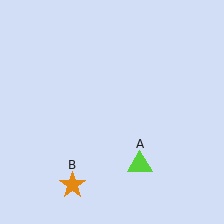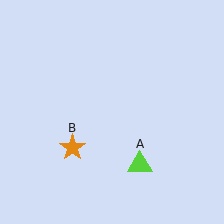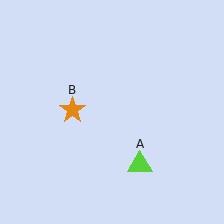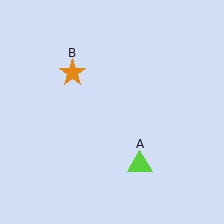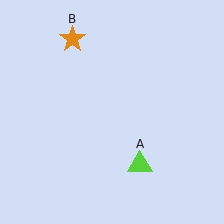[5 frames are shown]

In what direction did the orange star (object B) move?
The orange star (object B) moved up.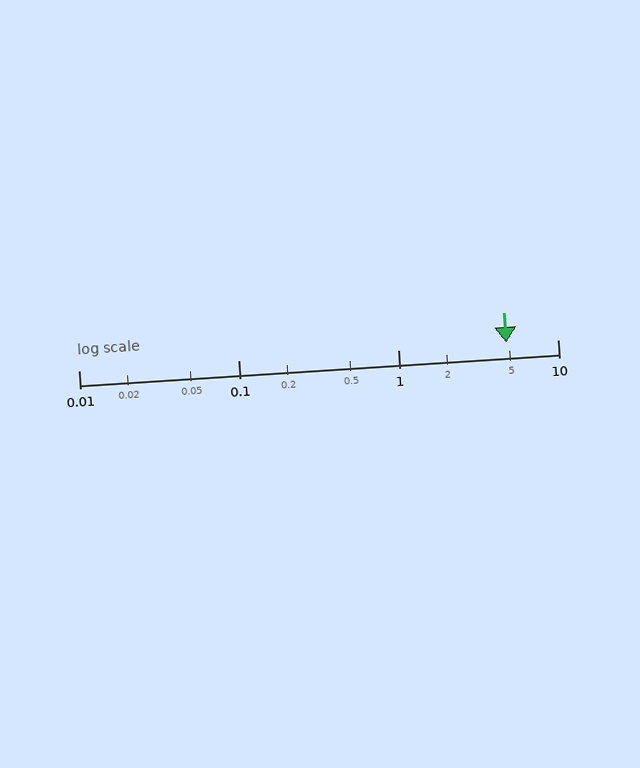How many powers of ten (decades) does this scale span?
The scale spans 3 decades, from 0.01 to 10.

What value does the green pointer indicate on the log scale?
The pointer indicates approximately 4.8.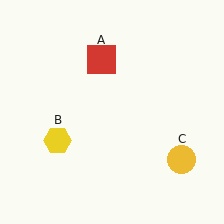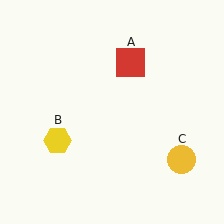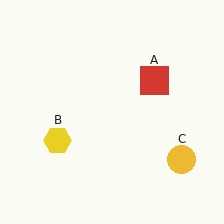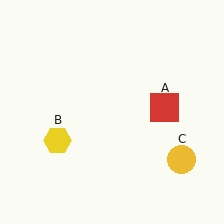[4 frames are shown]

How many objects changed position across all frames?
1 object changed position: red square (object A).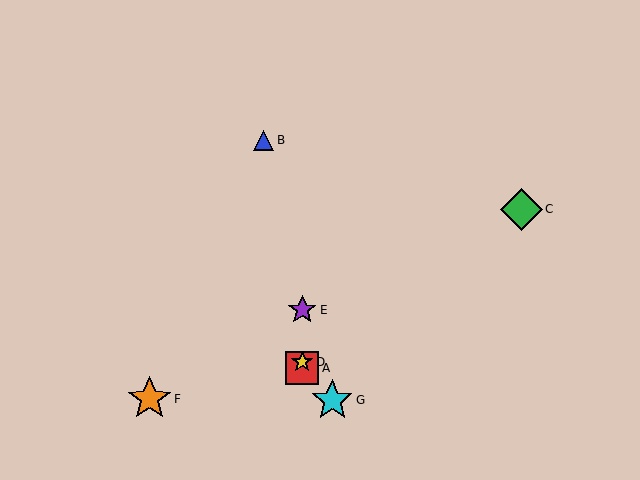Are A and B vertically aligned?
No, A is at x≈302 and B is at x≈264.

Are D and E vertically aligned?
Yes, both are at x≈302.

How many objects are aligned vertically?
3 objects (A, D, E) are aligned vertically.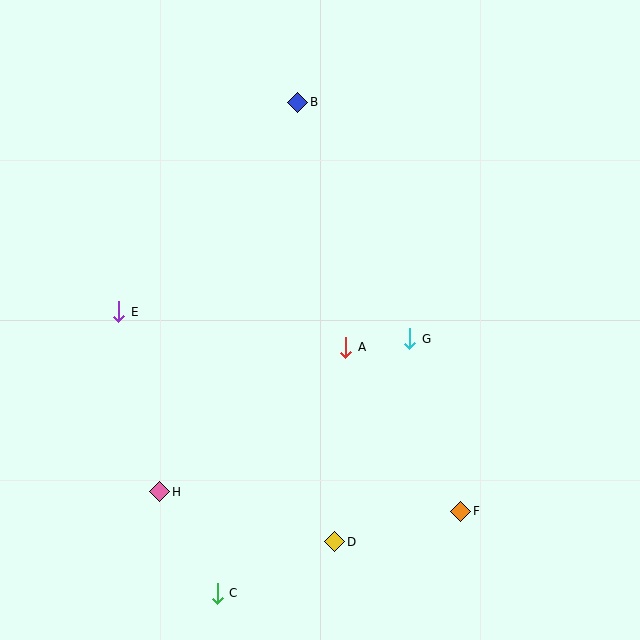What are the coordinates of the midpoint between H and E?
The midpoint between H and E is at (139, 402).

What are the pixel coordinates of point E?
Point E is at (119, 312).